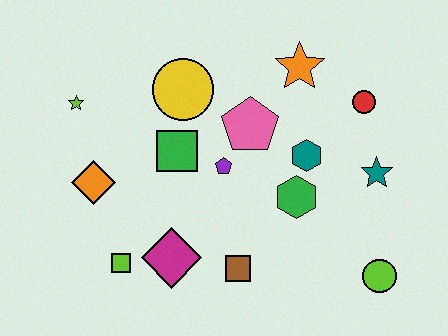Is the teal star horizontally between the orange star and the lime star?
No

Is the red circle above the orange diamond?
Yes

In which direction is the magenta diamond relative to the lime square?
The magenta diamond is to the right of the lime square.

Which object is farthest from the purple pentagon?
The lime circle is farthest from the purple pentagon.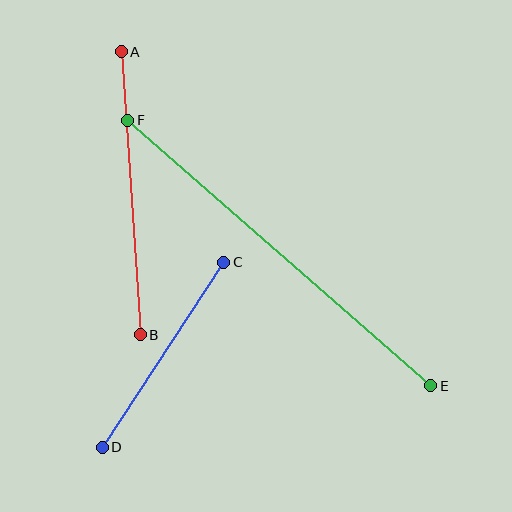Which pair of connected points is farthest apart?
Points E and F are farthest apart.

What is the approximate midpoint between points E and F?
The midpoint is at approximately (279, 253) pixels.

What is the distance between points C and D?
The distance is approximately 221 pixels.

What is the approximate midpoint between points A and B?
The midpoint is at approximately (131, 193) pixels.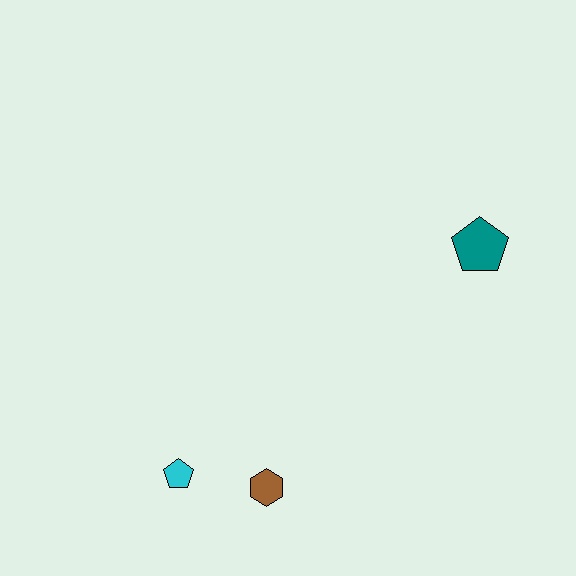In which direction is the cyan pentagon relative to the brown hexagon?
The cyan pentagon is to the left of the brown hexagon.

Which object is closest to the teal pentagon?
The brown hexagon is closest to the teal pentagon.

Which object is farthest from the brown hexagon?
The teal pentagon is farthest from the brown hexagon.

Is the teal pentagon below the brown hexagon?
No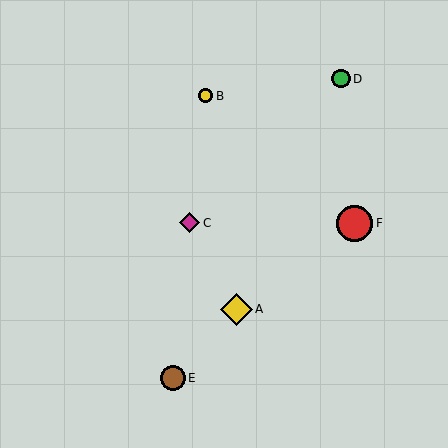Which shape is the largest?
The red circle (labeled F) is the largest.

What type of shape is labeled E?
Shape E is a brown circle.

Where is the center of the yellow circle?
The center of the yellow circle is at (206, 96).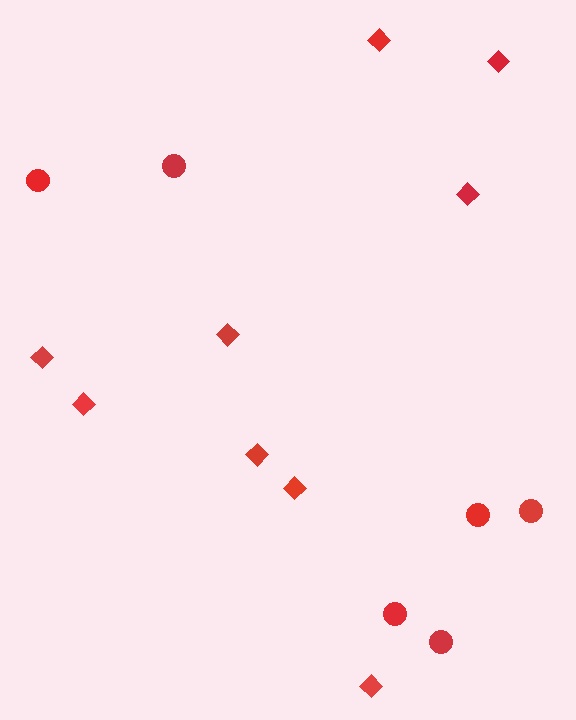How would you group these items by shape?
There are 2 groups: one group of circles (6) and one group of diamonds (9).